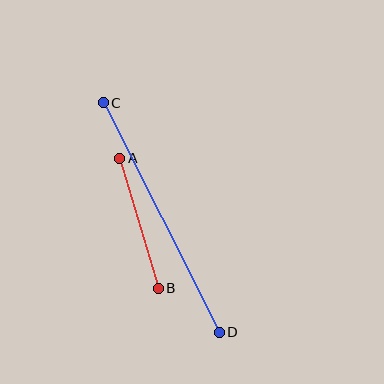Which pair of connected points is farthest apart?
Points C and D are farthest apart.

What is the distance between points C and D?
The distance is approximately 257 pixels.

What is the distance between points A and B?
The distance is approximately 136 pixels.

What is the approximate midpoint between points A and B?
The midpoint is at approximately (139, 223) pixels.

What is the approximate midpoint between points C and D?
The midpoint is at approximately (161, 218) pixels.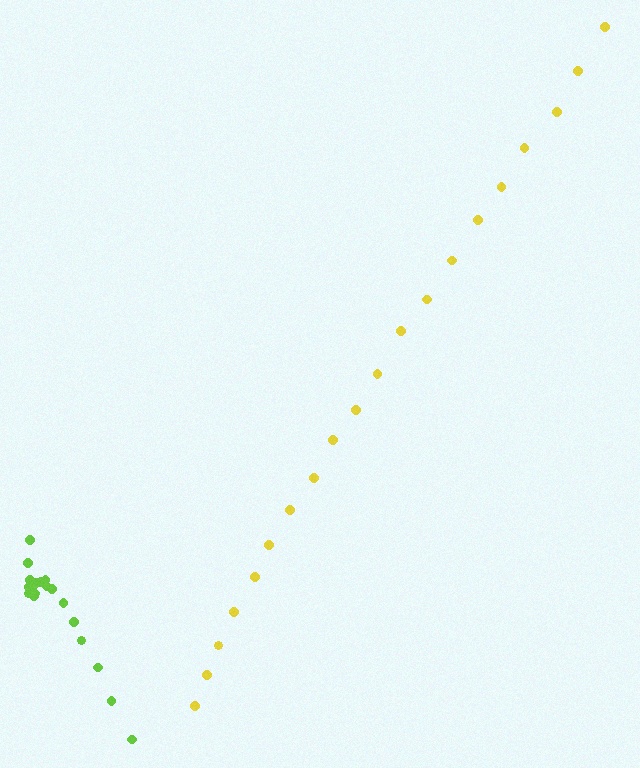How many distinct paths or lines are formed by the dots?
There are 2 distinct paths.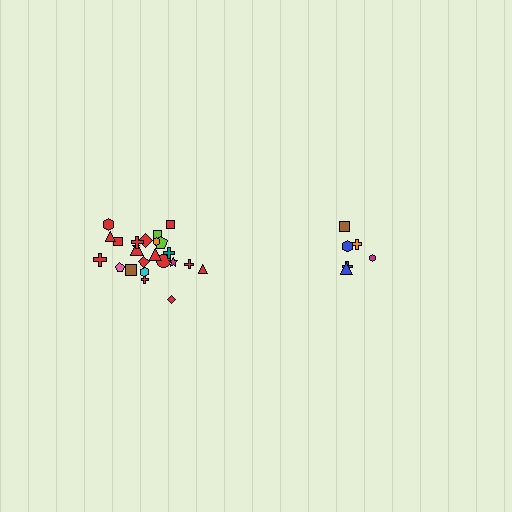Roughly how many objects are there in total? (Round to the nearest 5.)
Roughly 30 objects in total.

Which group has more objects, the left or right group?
The left group.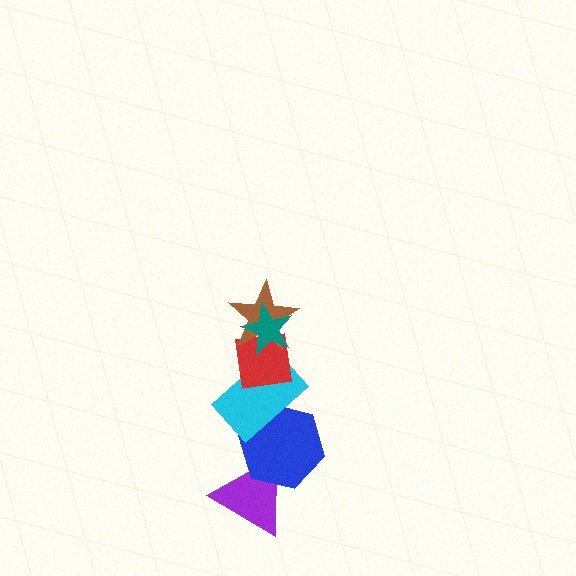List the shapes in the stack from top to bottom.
From top to bottom: the teal star, the brown star, the red square, the cyan rectangle, the blue hexagon, the purple triangle.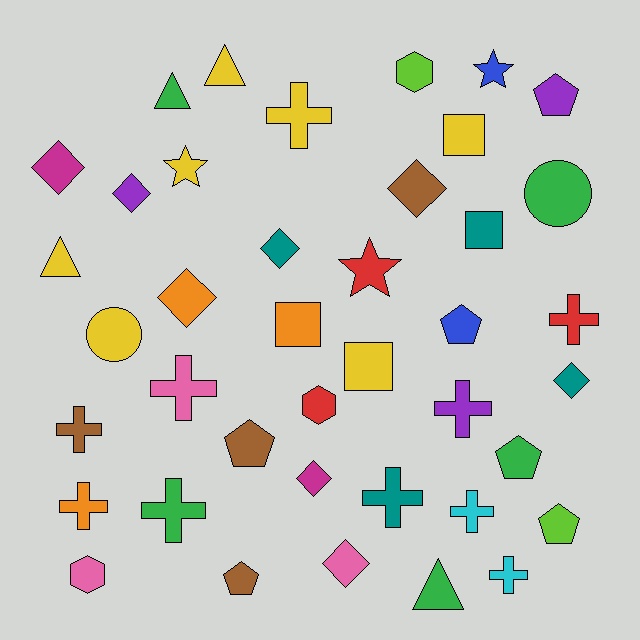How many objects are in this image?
There are 40 objects.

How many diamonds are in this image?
There are 8 diamonds.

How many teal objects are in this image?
There are 4 teal objects.